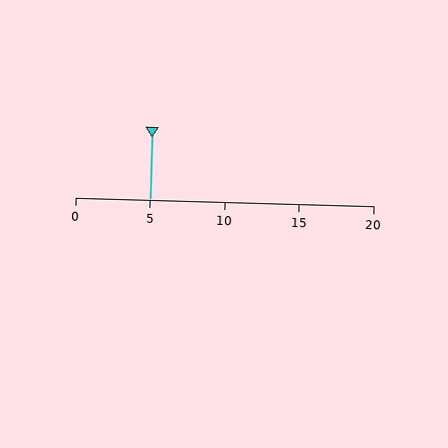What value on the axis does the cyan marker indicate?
The marker indicates approximately 5.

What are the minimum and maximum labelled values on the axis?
The axis runs from 0 to 20.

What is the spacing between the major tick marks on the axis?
The major ticks are spaced 5 apart.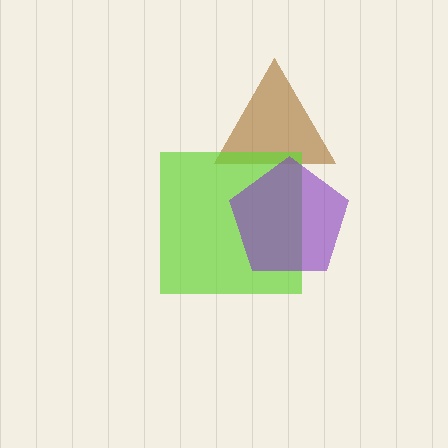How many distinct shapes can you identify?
There are 3 distinct shapes: a brown triangle, a lime square, a purple pentagon.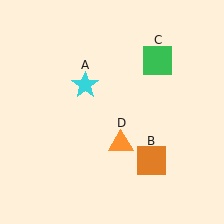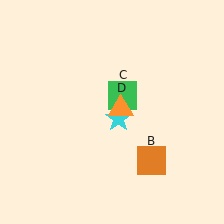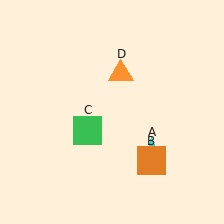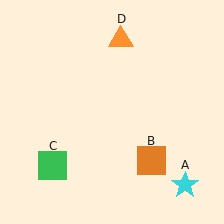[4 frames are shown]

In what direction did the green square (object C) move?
The green square (object C) moved down and to the left.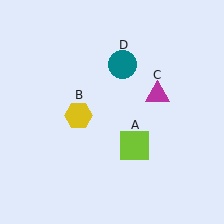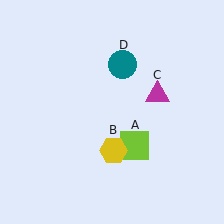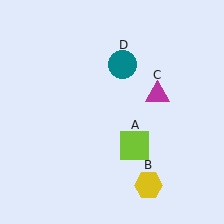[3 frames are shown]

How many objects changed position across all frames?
1 object changed position: yellow hexagon (object B).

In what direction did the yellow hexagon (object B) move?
The yellow hexagon (object B) moved down and to the right.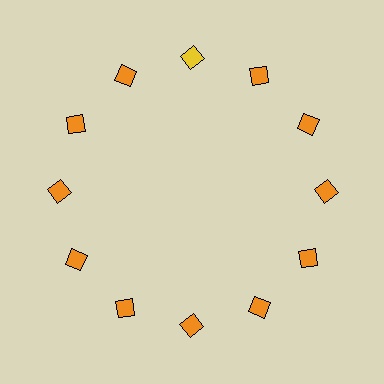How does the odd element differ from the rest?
It has a different color: yellow instead of orange.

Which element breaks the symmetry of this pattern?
The yellow square at roughly the 12 o'clock position breaks the symmetry. All other shapes are orange squares.